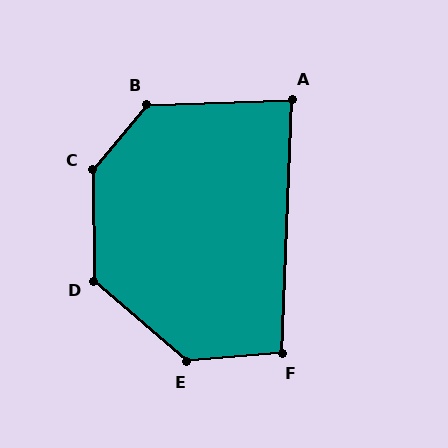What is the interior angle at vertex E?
Approximately 135 degrees (obtuse).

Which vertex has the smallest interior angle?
A, at approximately 86 degrees.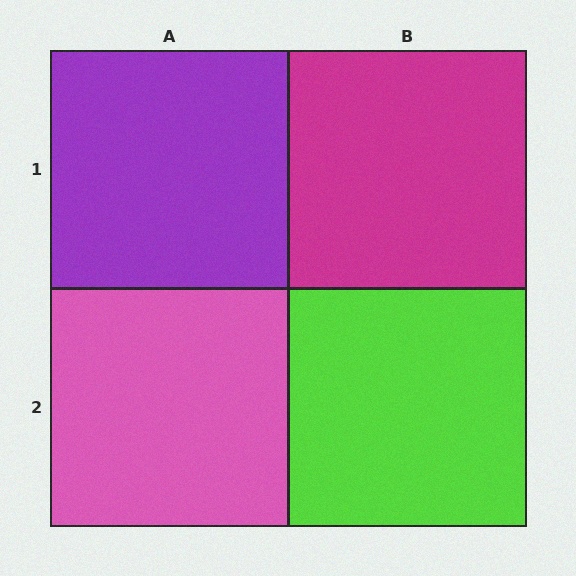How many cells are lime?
1 cell is lime.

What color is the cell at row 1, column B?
Magenta.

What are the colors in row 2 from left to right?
Pink, lime.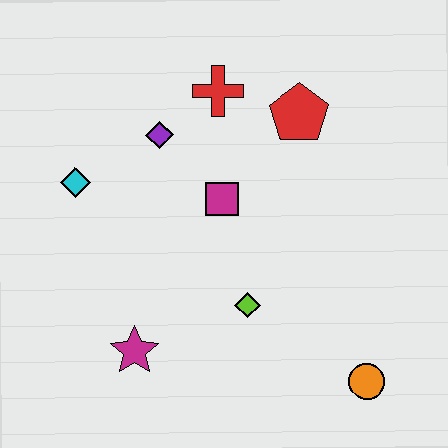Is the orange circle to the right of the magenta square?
Yes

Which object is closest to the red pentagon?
The red cross is closest to the red pentagon.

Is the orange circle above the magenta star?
No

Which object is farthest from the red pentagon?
The magenta star is farthest from the red pentagon.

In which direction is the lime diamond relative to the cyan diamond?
The lime diamond is to the right of the cyan diamond.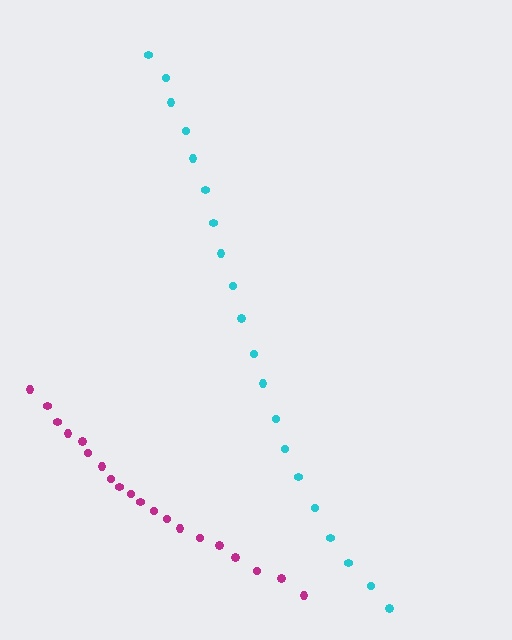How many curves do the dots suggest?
There are 2 distinct paths.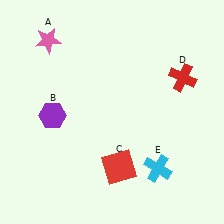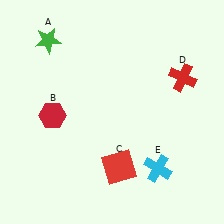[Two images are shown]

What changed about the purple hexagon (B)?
In Image 1, B is purple. In Image 2, it changed to red.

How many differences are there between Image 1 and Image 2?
There are 2 differences between the two images.